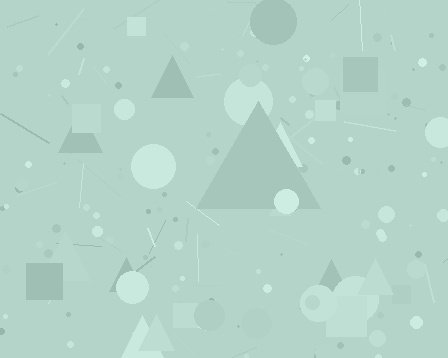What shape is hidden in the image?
A triangle is hidden in the image.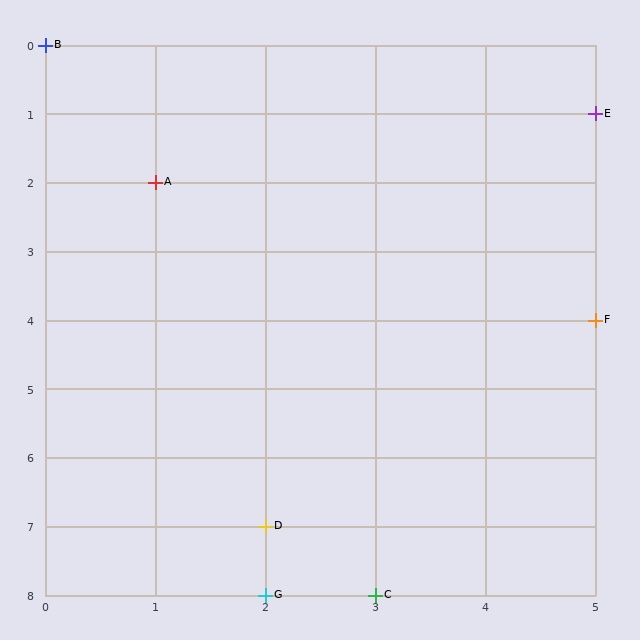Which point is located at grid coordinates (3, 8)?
Point C is at (3, 8).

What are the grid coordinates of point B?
Point B is at grid coordinates (0, 0).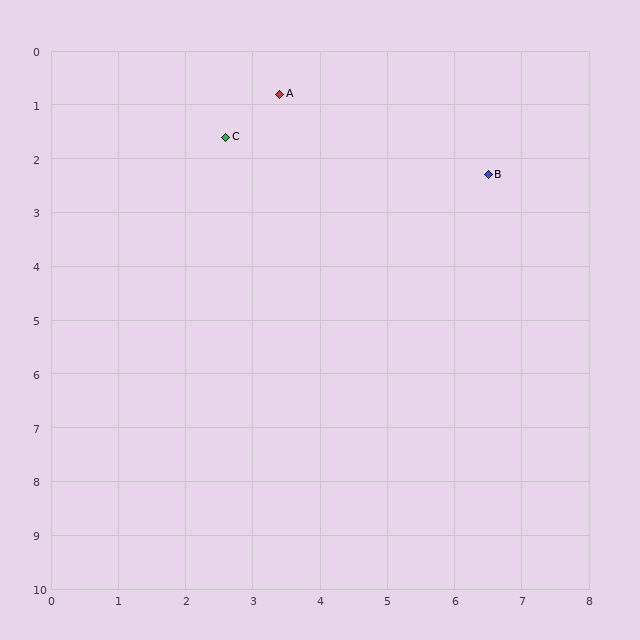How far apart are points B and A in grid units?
Points B and A are about 3.4 grid units apart.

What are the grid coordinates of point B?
Point B is at approximately (6.5, 2.3).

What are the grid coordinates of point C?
Point C is at approximately (2.6, 1.6).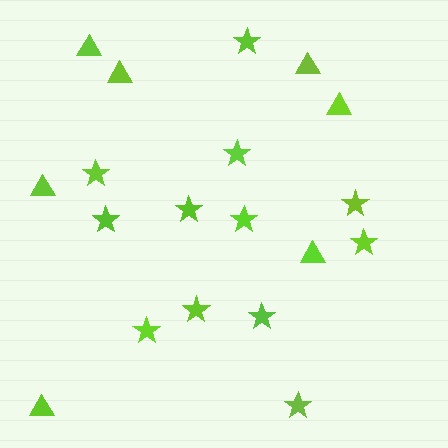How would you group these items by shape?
There are 2 groups: one group of stars (12) and one group of triangles (7).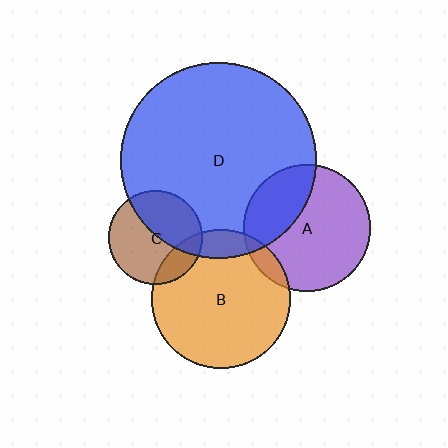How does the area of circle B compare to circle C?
Approximately 2.2 times.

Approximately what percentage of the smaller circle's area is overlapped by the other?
Approximately 30%.